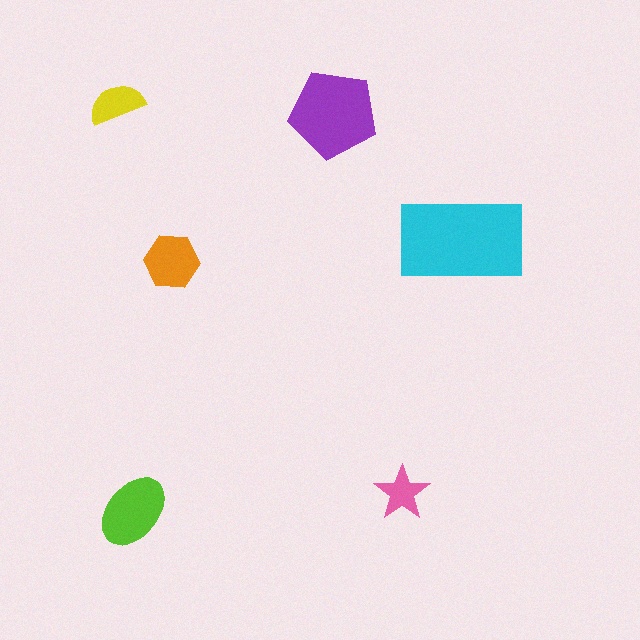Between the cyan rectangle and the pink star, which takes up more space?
The cyan rectangle.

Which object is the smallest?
The pink star.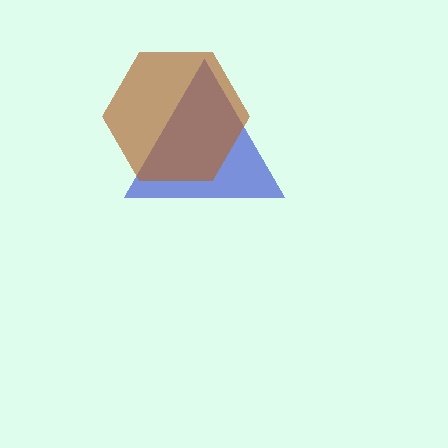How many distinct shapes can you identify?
There are 2 distinct shapes: a blue triangle, a brown hexagon.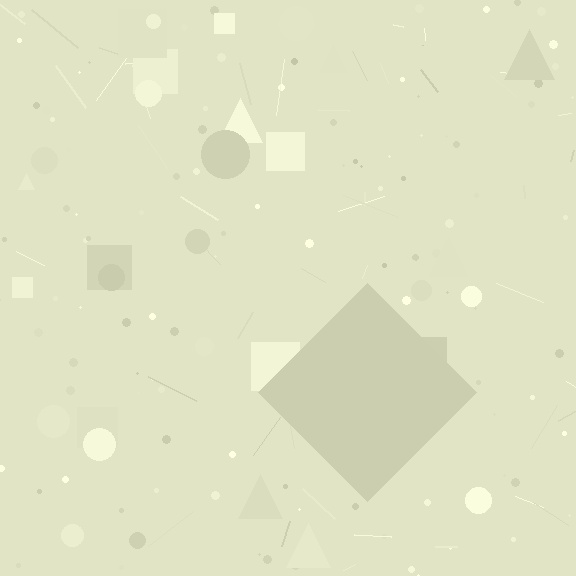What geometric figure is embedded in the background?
A diamond is embedded in the background.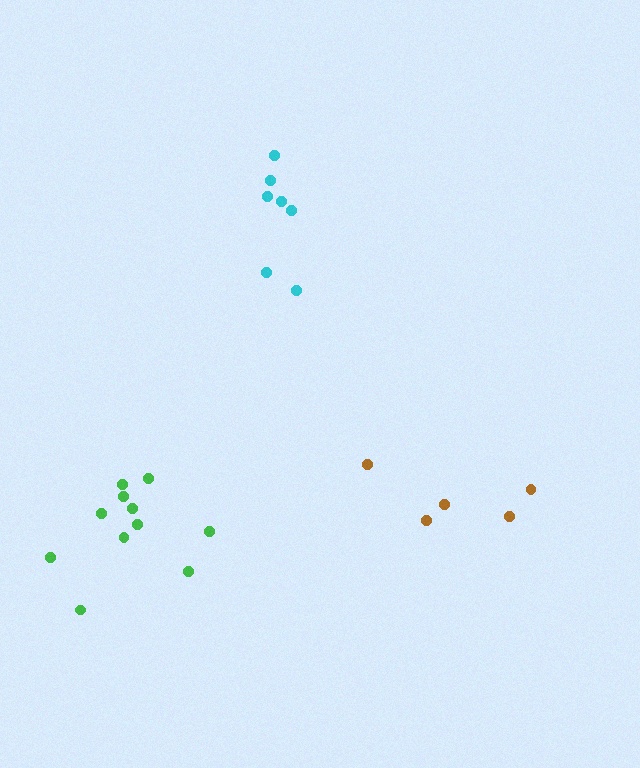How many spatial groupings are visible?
There are 3 spatial groupings.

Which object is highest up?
The cyan cluster is topmost.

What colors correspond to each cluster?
The clusters are colored: brown, green, cyan.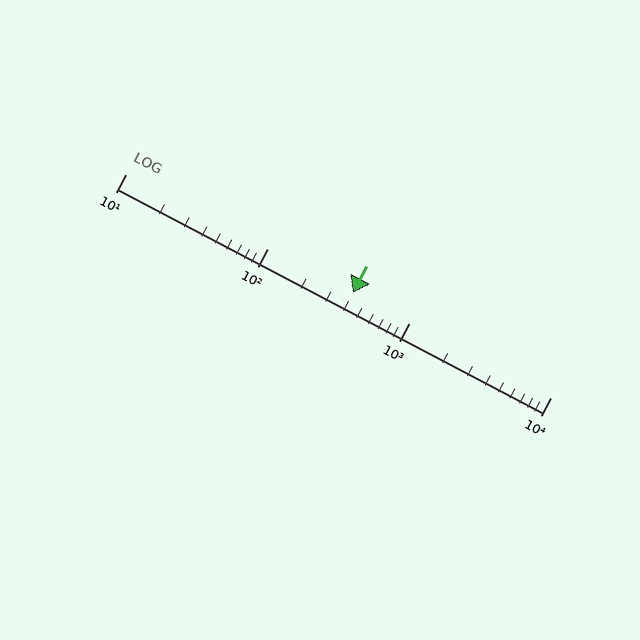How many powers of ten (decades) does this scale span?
The scale spans 3 decades, from 10 to 10000.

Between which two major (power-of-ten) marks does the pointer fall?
The pointer is between 100 and 1000.